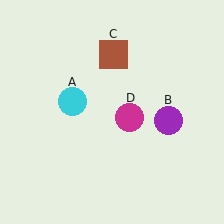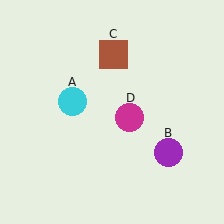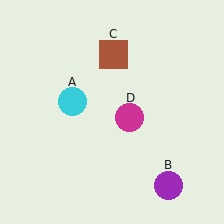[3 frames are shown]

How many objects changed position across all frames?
1 object changed position: purple circle (object B).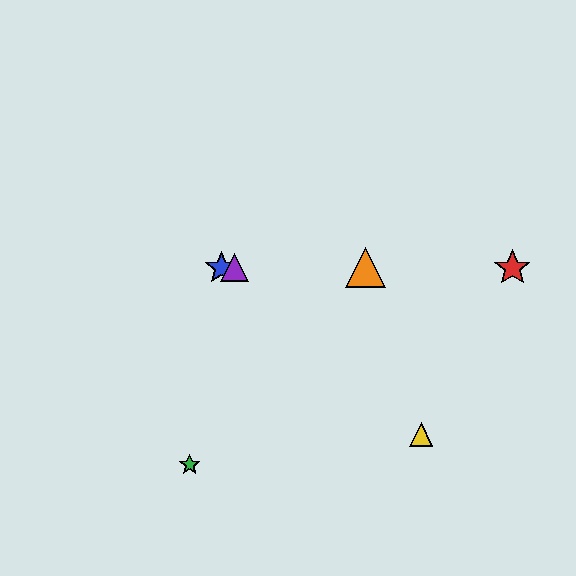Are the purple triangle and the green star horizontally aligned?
No, the purple triangle is at y≈268 and the green star is at y≈465.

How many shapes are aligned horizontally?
4 shapes (the red star, the blue star, the purple triangle, the orange triangle) are aligned horizontally.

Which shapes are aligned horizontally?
The red star, the blue star, the purple triangle, the orange triangle are aligned horizontally.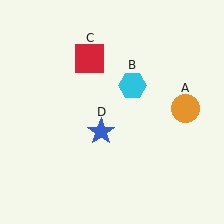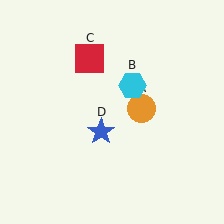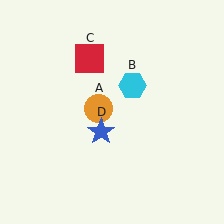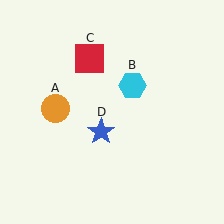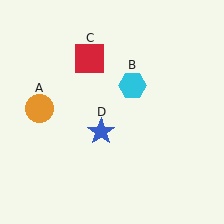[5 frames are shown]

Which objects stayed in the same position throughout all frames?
Cyan hexagon (object B) and red square (object C) and blue star (object D) remained stationary.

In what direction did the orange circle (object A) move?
The orange circle (object A) moved left.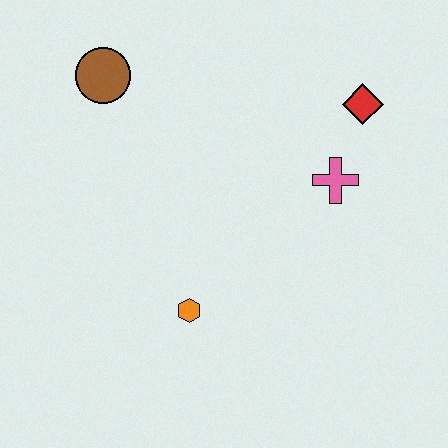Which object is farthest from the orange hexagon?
The red diamond is farthest from the orange hexagon.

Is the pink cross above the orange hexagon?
Yes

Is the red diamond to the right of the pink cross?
Yes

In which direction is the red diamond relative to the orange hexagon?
The red diamond is above the orange hexagon.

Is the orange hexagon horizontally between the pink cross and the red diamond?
No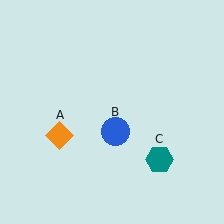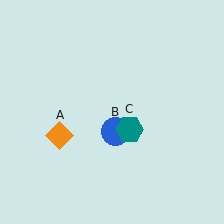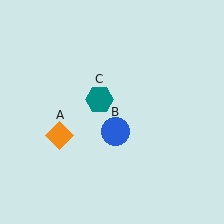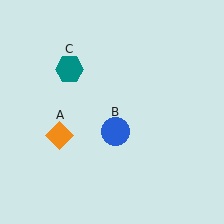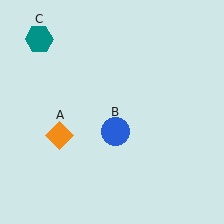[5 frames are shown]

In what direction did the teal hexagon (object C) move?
The teal hexagon (object C) moved up and to the left.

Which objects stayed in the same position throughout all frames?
Orange diamond (object A) and blue circle (object B) remained stationary.